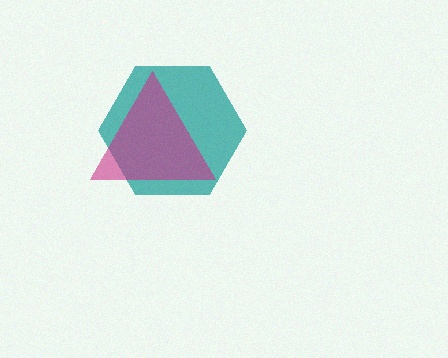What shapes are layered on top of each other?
The layered shapes are: a teal hexagon, a magenta triangle.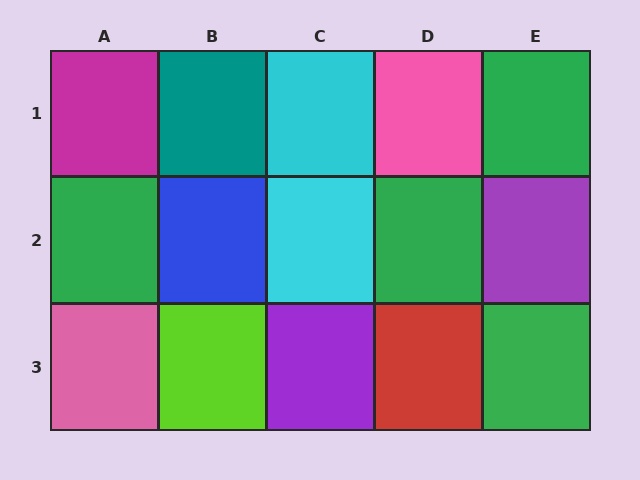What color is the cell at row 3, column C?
Purple.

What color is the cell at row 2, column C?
Cyan.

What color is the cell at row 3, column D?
Red.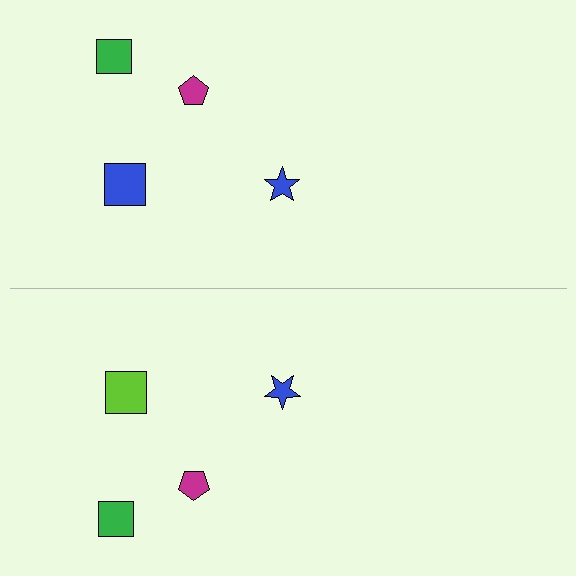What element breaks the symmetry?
The lime square on the bottom side breaks the symmetry — its mirror counterpart is blue.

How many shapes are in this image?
There are 8 shapes in this image.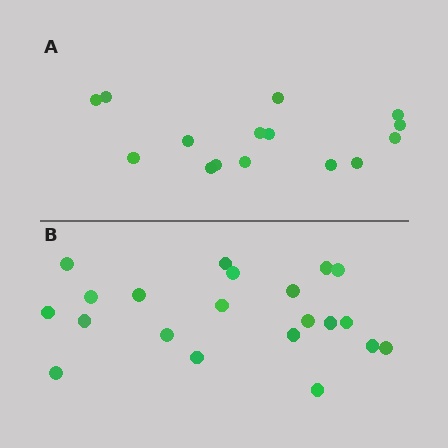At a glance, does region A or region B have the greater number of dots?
Region B (the bottom region) has more dots.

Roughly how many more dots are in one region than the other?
Region B has about 6 more dots than region A.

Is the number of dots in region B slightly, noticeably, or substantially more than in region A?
Region B has noticeably more, but not dramatically so. The ratio is roughly 1.4 to 1.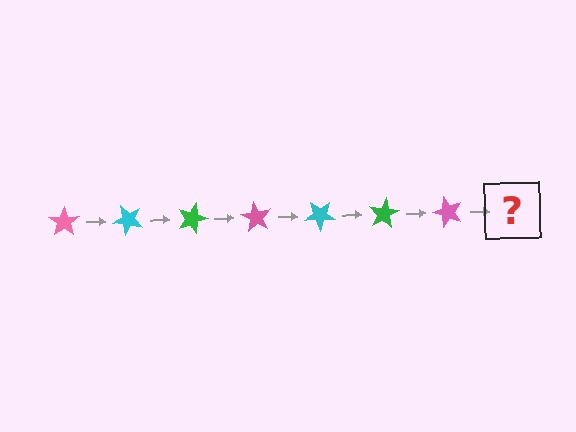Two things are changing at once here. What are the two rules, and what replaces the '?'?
The two rules are that it rotates 45 degrees each step and the color cycles through pink, cyan, and green. The '?' should be a cyan star, rotated 315 degrees from the start.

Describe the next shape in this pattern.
It should be a cyan star, rotated 315 degrees from the start.